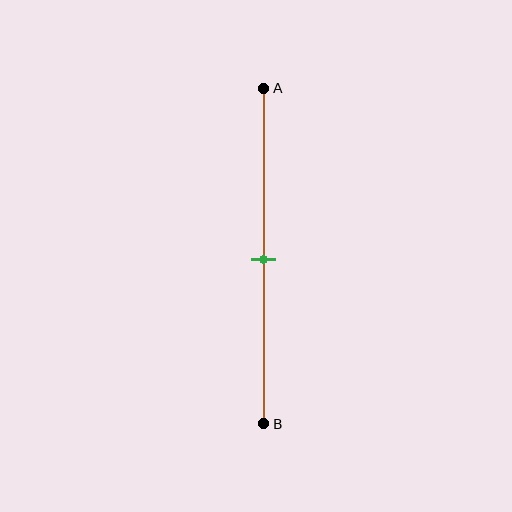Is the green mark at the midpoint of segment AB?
Yes, the mark is approximately at the midpoint.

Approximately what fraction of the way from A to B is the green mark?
The green mark is approximately 50% of the way from A to B.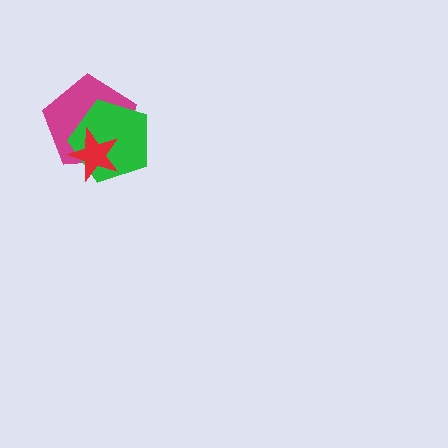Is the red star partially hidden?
No, no other shape covers it.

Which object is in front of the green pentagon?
The red star is in front of the green pentagon.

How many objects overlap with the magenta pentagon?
2 objects overlap with the magenta pentagon.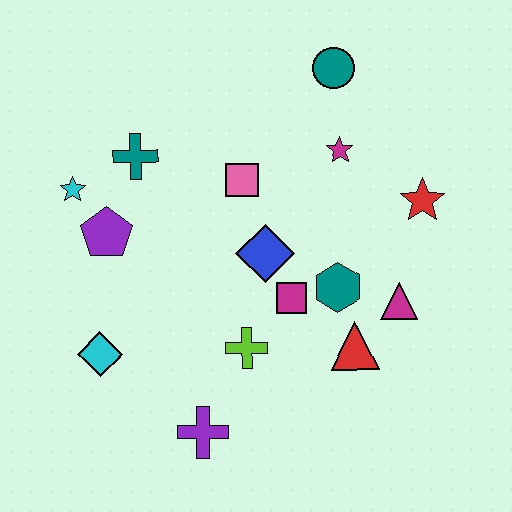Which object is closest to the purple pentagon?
The cyan star is closest to the purple pentagon.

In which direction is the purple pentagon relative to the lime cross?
The purple pentagon is to the left of the lime cross.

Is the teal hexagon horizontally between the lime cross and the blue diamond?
No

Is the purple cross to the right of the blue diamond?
No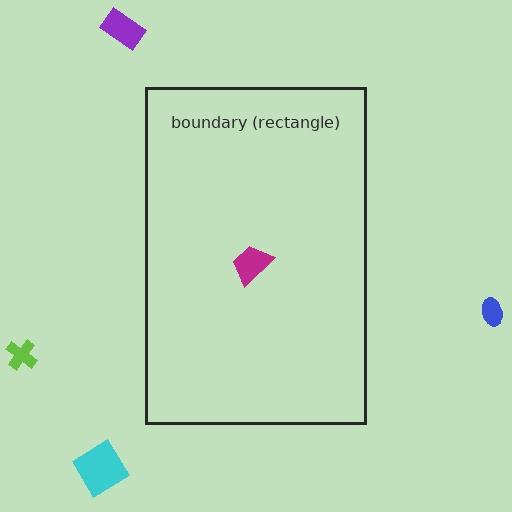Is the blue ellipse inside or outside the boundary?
Outside.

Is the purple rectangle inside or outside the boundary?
Outside.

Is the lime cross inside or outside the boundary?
Outside.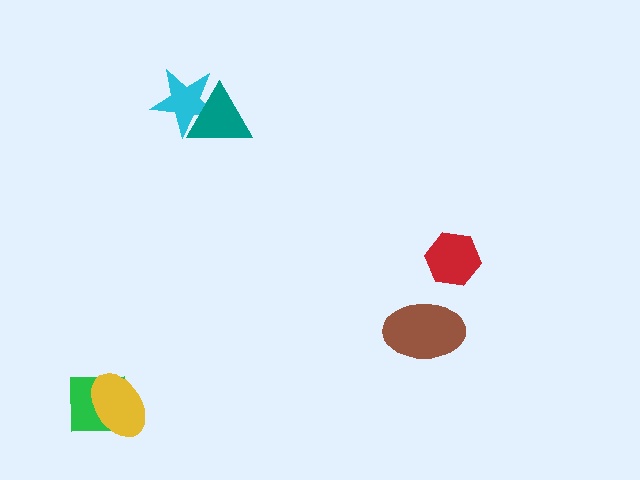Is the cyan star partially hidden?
Yes, it is partially covered by another shape.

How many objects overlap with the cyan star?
1 object overlaps with the cyan star.